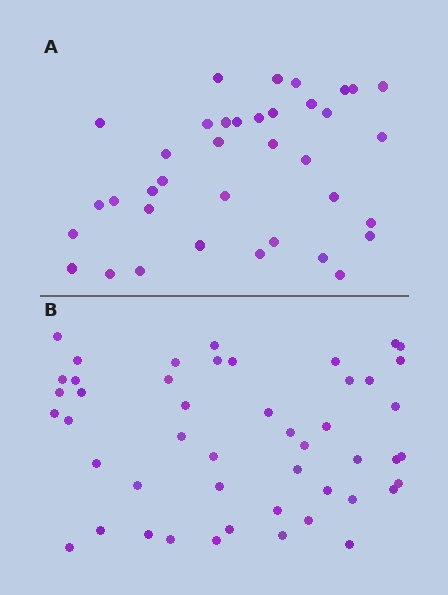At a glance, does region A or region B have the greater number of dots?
Region B (the bottom region) has more dots.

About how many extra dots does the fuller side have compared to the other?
Region B has roughly 12 or so more dots than region A.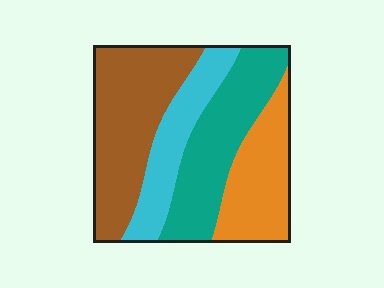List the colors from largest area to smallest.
From largest to smallest: brown, teal, orange, cyan.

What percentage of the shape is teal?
Teal takes up between a quarter and a half of the shape.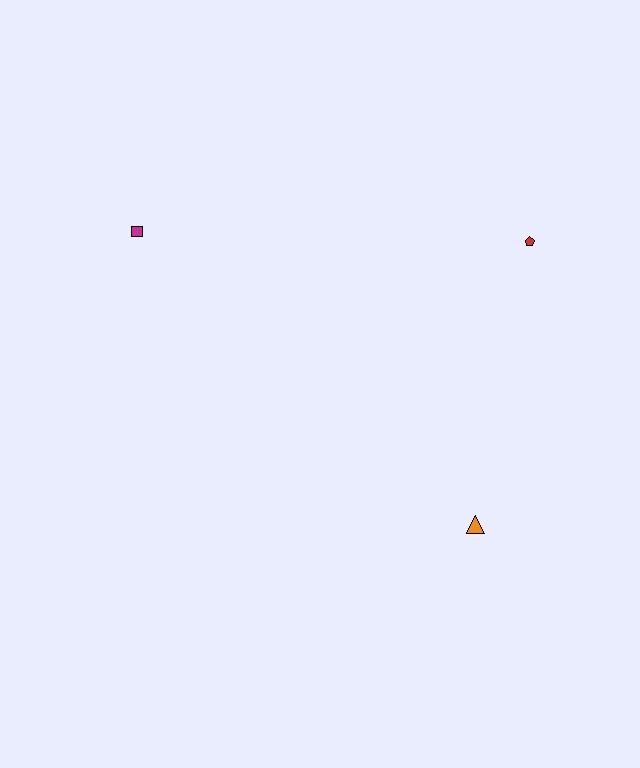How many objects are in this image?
There are 3 objects.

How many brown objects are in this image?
There are no brown objects.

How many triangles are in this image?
There is 1 triangle.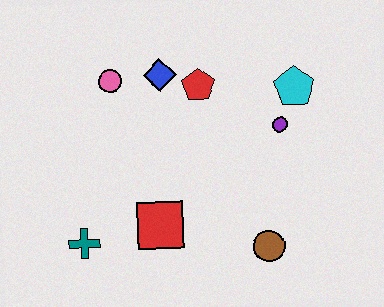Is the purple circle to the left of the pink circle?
No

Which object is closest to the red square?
The teal cross is closest to the red square.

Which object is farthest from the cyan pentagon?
The teal cross is farthest from the cyan pentagon.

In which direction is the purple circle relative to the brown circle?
The purple circle is above the brown circle.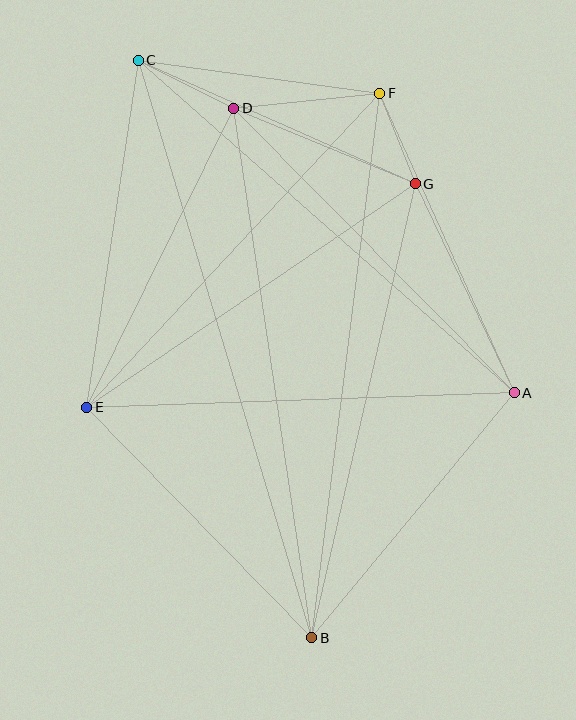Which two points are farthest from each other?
Points B and C are farthest from each other.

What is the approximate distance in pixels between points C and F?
The distance between C and F is approximately 244 pixels.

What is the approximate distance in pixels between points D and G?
The distance between D and G is approximately 196 pixels.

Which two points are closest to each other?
Points F and G are closest to each other.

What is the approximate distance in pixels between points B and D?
The distance between B and D is approximately 535 pixels.